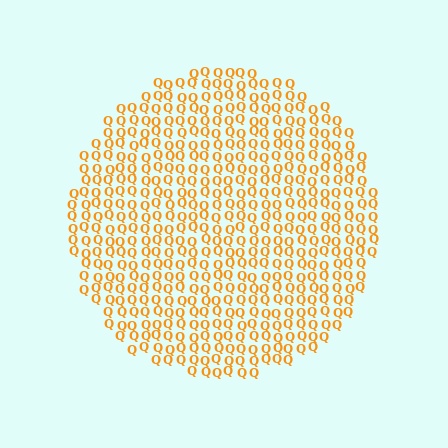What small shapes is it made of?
It is made of small letter Q's.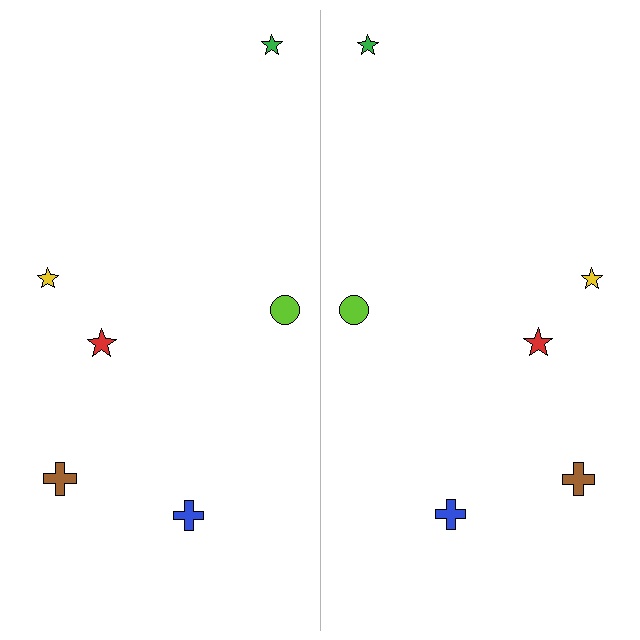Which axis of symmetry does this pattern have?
The pattern has a vertical axis of symmetry running through the center of the image.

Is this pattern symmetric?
Yes, this pattern has bilateral (reflection) symmetry.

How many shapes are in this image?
There are 12 shapes in this image.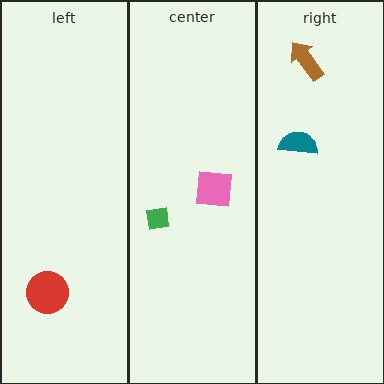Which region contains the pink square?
The center region.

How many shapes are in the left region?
1.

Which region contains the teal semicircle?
The right region.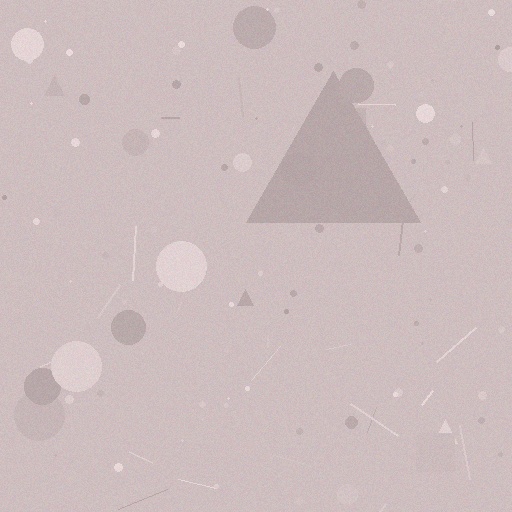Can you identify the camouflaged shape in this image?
The camouflaged shape is a triangle.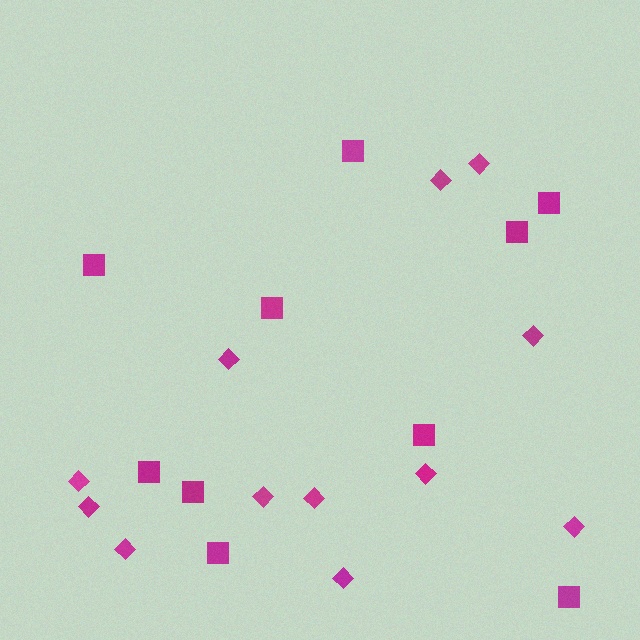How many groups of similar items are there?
There are 2 groups: one group of diamonds (12) and one group of squares (10).